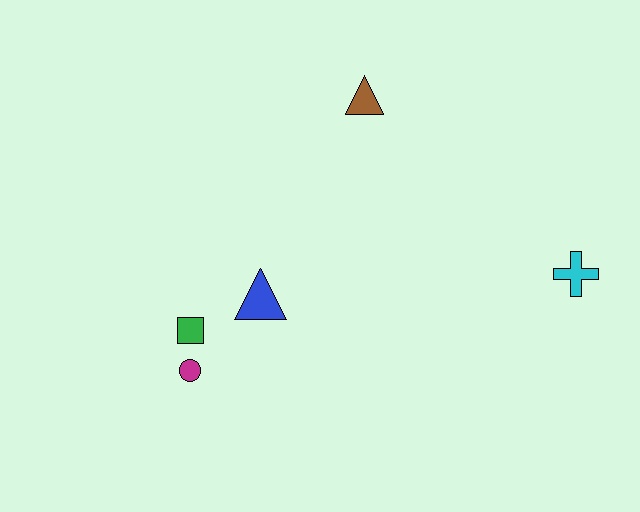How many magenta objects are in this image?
There is 1 magenta object.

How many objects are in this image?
There are 5 objects.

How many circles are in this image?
There is 1 circle.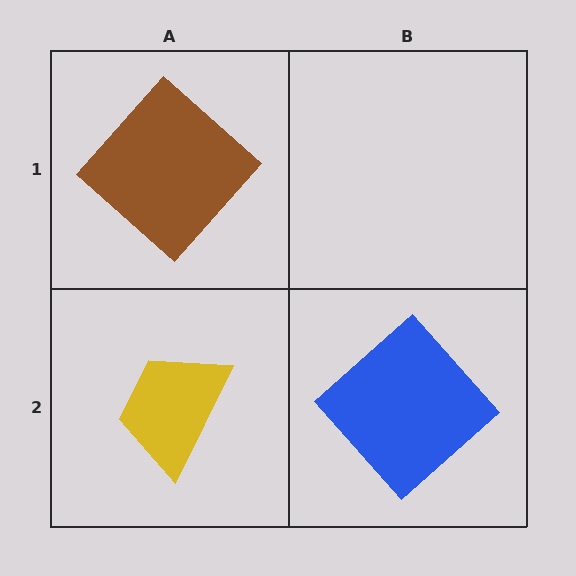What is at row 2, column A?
A yellow trapezoid.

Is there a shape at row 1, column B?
No, that cell is empty.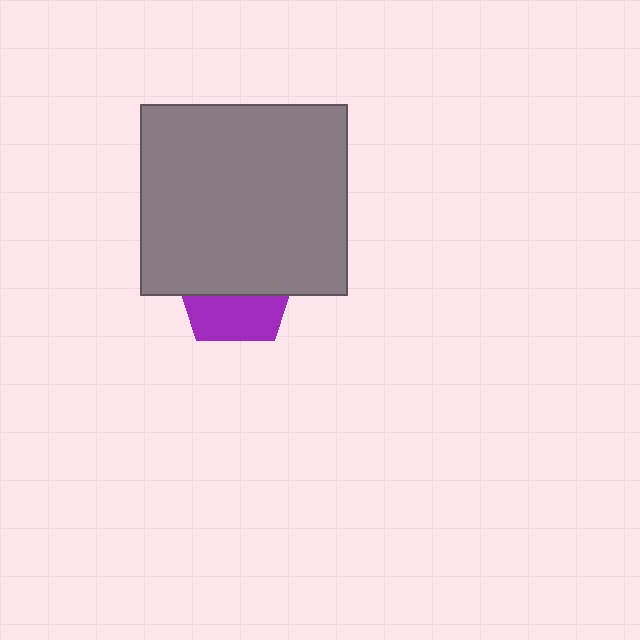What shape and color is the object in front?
The object in front is a gray rectangle.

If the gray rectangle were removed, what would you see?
You would see the complete purple pentagon.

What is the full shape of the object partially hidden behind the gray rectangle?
The partially hidden object is a purple pentagon.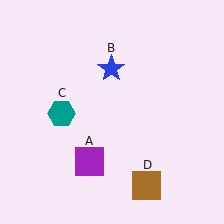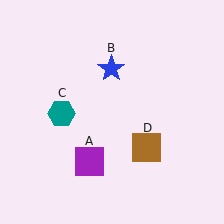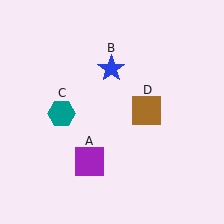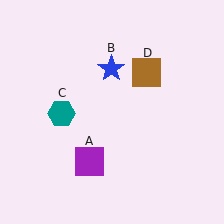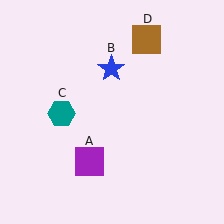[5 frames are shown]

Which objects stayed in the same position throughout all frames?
Purple square (object A) and blue star (object B) and teal hexagon (object C) remained stationary.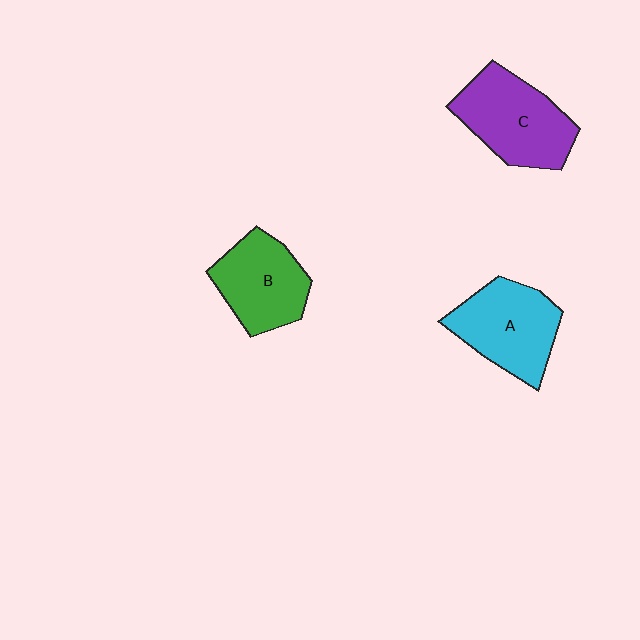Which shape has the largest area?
Shape C (purple).